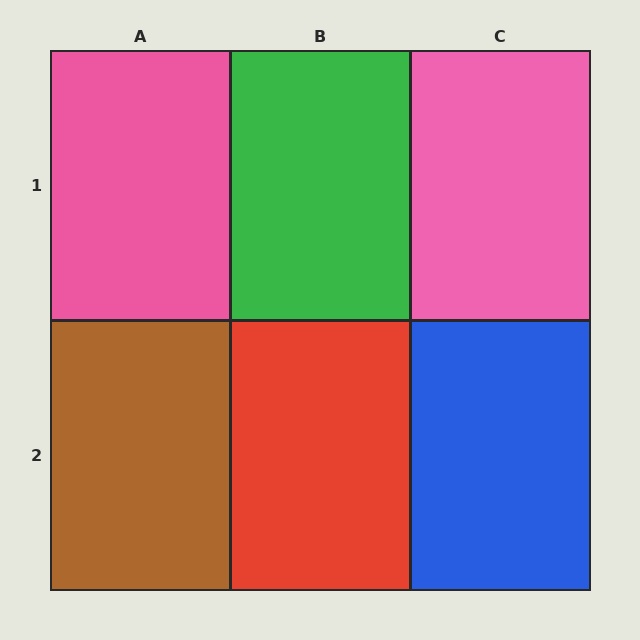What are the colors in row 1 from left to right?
Pink, green, pink.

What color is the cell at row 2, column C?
Blue.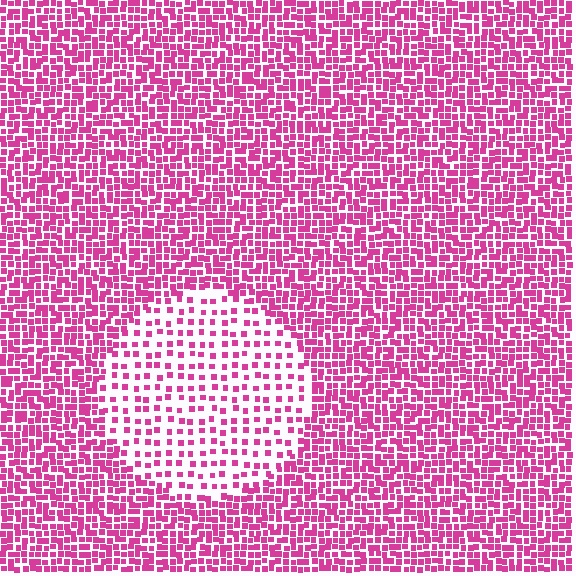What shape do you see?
I see a circle.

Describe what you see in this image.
The image contains small magenta elements arranged at two different densities. A circle-shaped region is visible where the elements are less densely packed than the surrounding area.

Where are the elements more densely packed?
The elements are more densely packed outside the circle boundary.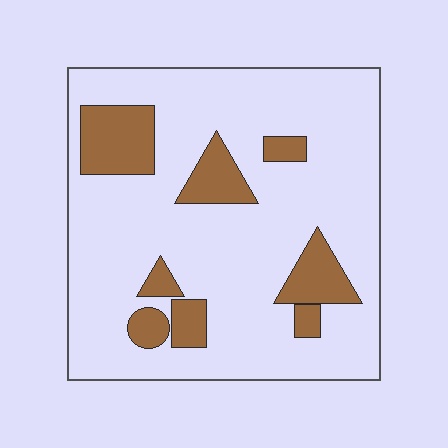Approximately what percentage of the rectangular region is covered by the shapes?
Approximately 20%.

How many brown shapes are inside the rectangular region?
8.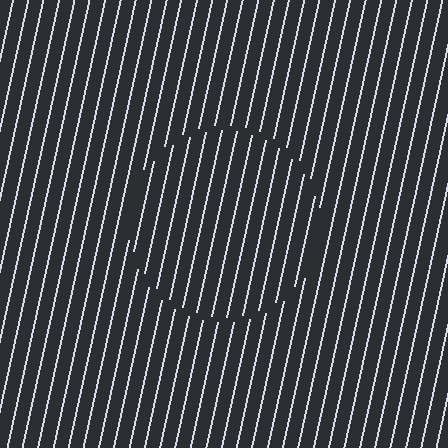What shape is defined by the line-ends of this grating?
An illusory circle. The interior of the shape contains the same grating, shifted by half a period — the contour is defined by the phase discontinuity where line-ends from the inner and outer gratings abut.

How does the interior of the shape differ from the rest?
The interior of the shape contains the same grating, shifted by half a period — the contour is defined by the phase discontinuity where line-ends from the inner and outer gratings abut.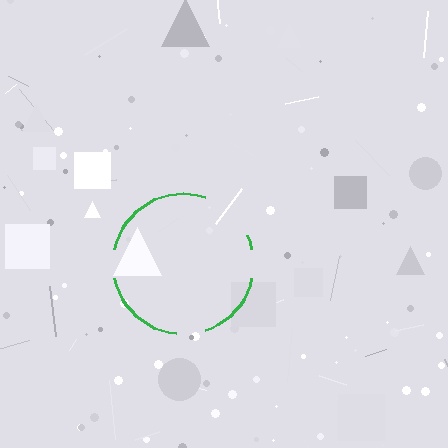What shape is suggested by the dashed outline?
The dashed outline suggests a circle.